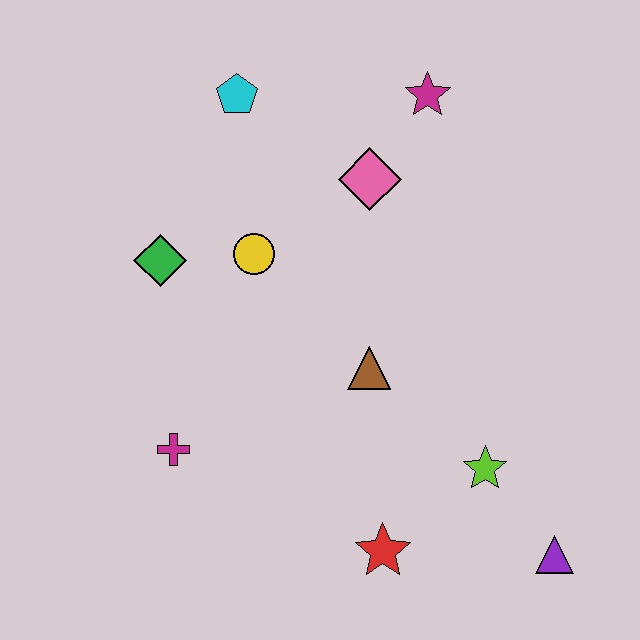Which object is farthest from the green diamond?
The purple triangle is farthest from the green diamond.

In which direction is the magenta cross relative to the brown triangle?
The magenta cross is to the left of the brown triangle.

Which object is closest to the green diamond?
The yellow circle is closest to the green diamond.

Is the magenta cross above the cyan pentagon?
No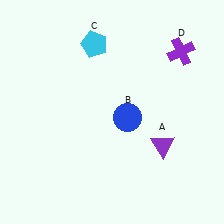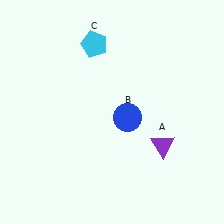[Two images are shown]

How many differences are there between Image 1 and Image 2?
There is 1 difference between the two images.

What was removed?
The purple cross (D) was removed in Image 2.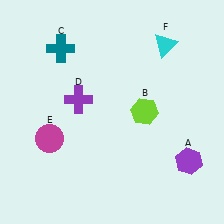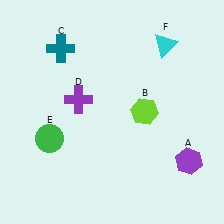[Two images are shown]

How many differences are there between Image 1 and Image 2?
There is 1 difference between the two images.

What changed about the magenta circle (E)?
In Image 1, E is magenta. In Image 2, it changed to green.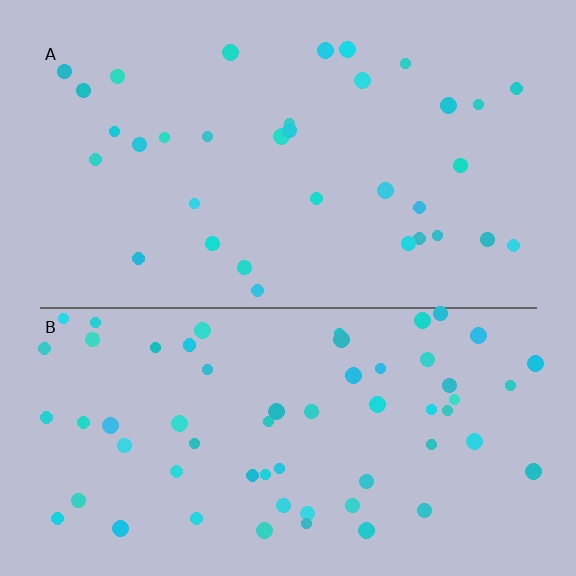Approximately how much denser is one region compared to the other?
Approximately 1.9× — region B over region A.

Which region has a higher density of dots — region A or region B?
B (the bottom).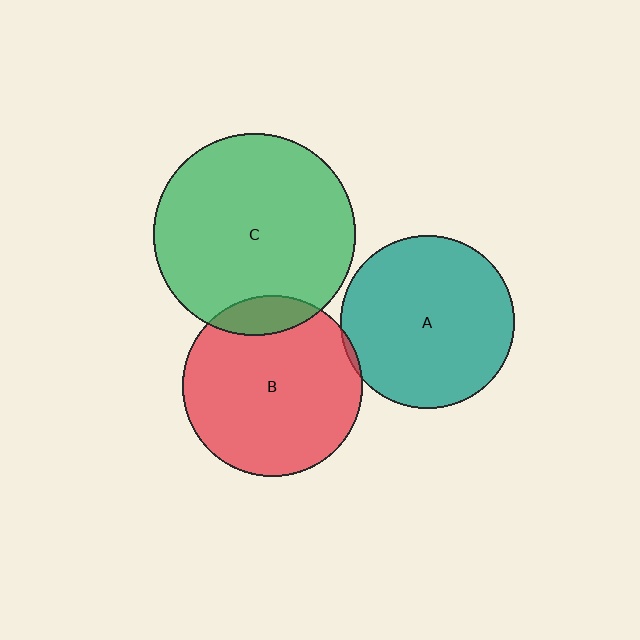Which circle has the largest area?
Circle C (green).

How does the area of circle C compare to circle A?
Approximately 1.4 times.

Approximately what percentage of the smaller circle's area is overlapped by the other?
Approximately 10%.